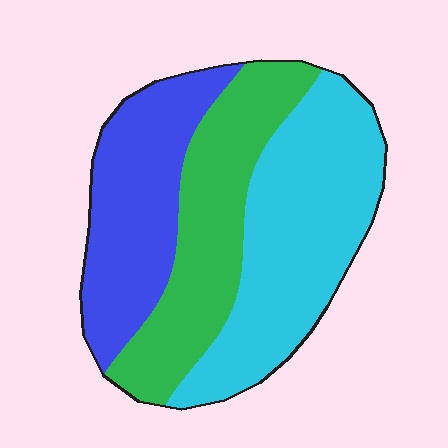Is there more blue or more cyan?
Cyan.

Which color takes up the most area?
Cyan, at roughly 40%.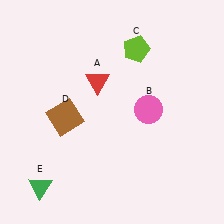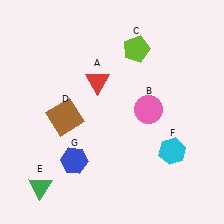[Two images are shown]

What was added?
A cyan hexagon (F), a blue hexagon (G) were added in Image 2.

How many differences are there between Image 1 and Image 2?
There are 2 differences between the two images.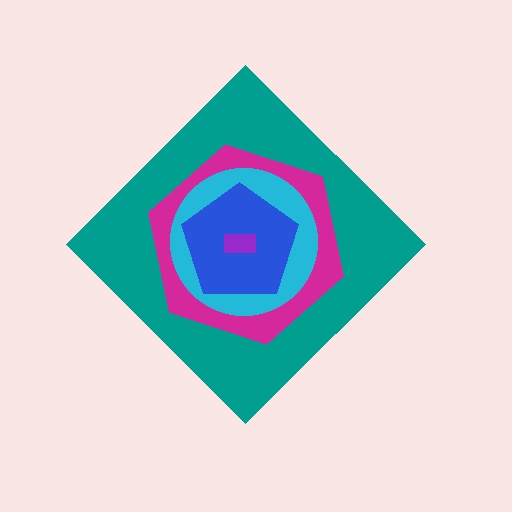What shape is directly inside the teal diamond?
The magenta hexagon.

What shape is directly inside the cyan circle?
The blue pentagon.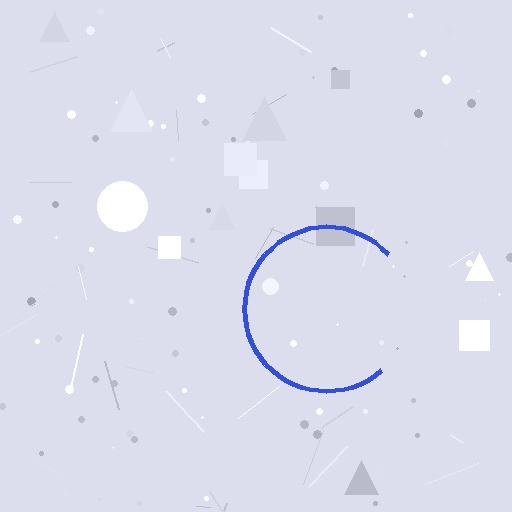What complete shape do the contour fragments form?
The contour fragments form a circle.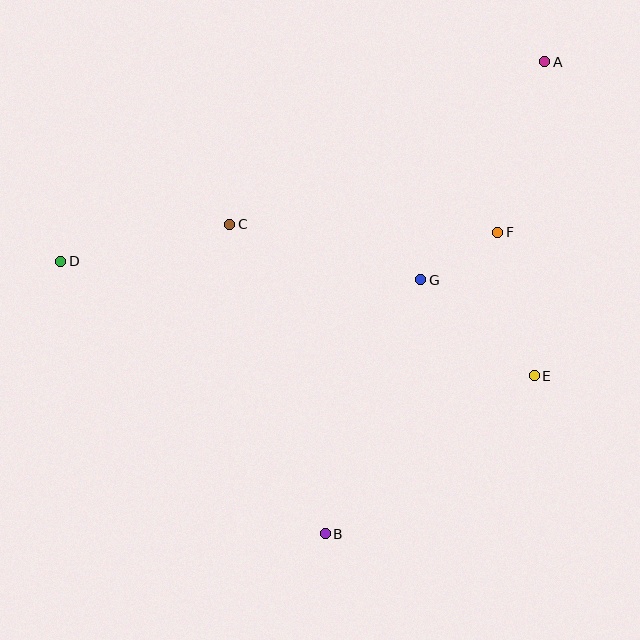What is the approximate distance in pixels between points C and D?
The distance between C and D is approximately 173 pixels.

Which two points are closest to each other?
Points F and G are closest to each other.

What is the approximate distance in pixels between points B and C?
The distance between B and C is approximately 324 pixels.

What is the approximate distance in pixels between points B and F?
The distance between B and F is approximately 347 pixels.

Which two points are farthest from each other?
Points A and D are farthest from each other.